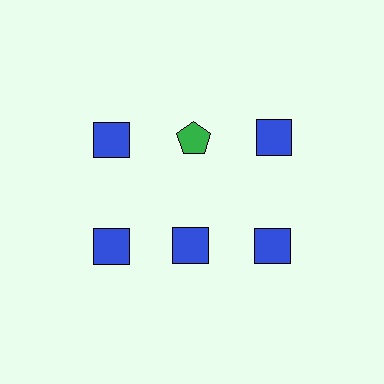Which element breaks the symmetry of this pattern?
The green pentagon in the top row, second from left column breaks the symmetry. All other shapes are blue squares.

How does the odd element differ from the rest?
It differs in both color (green instead of blue) and shape (pentagon instead of square).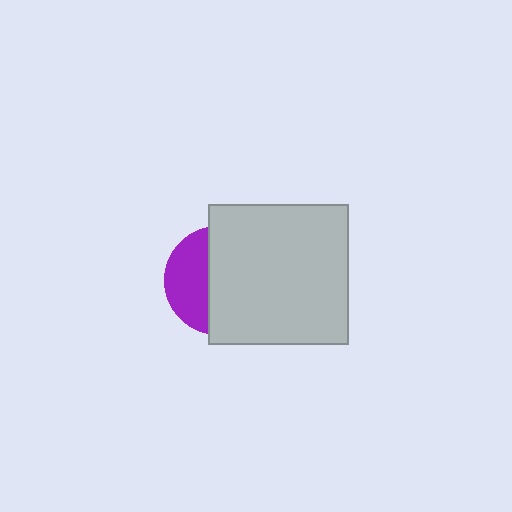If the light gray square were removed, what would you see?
You would see the complete purple circle.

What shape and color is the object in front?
The object in front is a light gray square.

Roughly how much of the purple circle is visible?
A small part of it is visible (roughly 37%).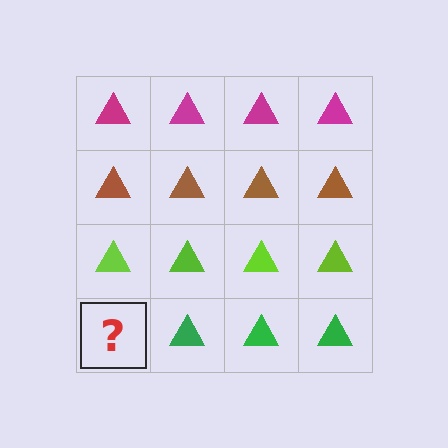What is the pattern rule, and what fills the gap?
The rule is that each row has a consistent color. The gap should be filled with a green triangle.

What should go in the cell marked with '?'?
The missing cell should contain a green triangle.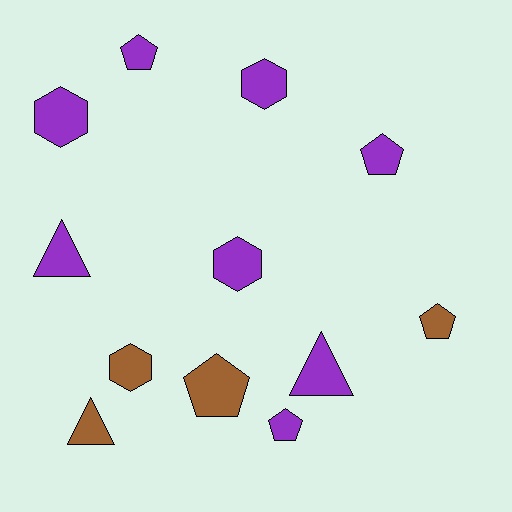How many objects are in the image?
There are 12 objects.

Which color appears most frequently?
Purple, with 8 objects.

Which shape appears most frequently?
Pentagon, with 5 objects.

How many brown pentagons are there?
There are 2 brown pentagons.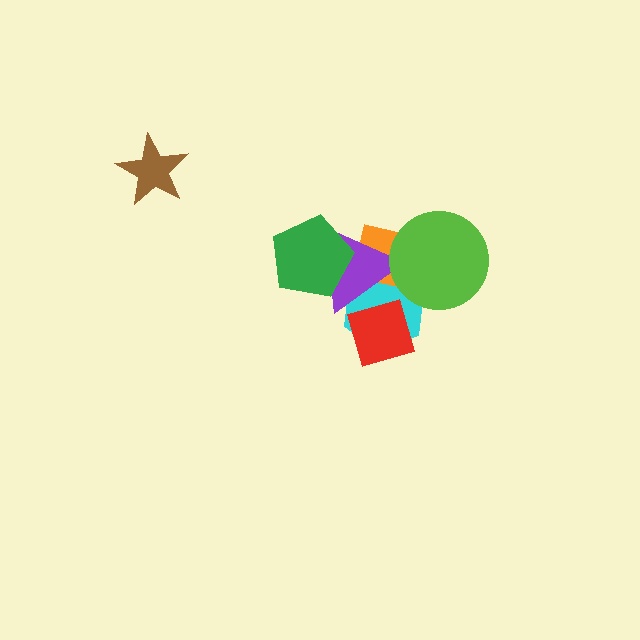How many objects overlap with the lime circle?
3 objects overlap with the lime circle.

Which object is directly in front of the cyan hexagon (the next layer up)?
The orange rectangle is directly in front of the cyan hexagon.